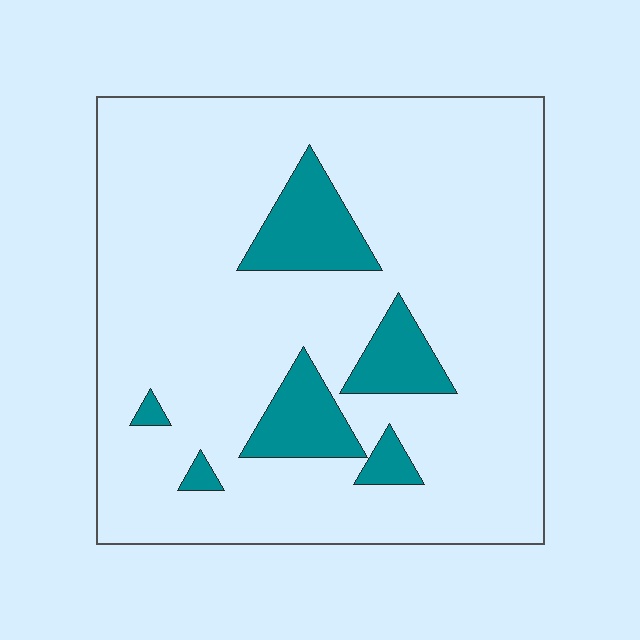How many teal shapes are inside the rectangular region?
6.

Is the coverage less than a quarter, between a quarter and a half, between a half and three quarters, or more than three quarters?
Less than a quarter.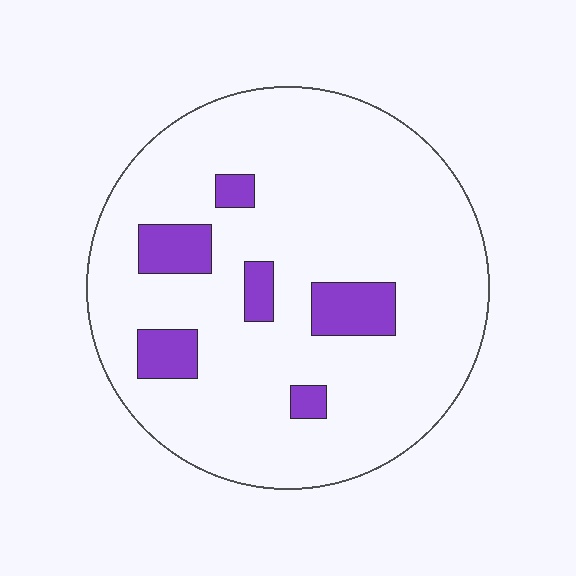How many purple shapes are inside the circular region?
6.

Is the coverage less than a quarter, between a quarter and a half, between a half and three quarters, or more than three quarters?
Less than a quarter.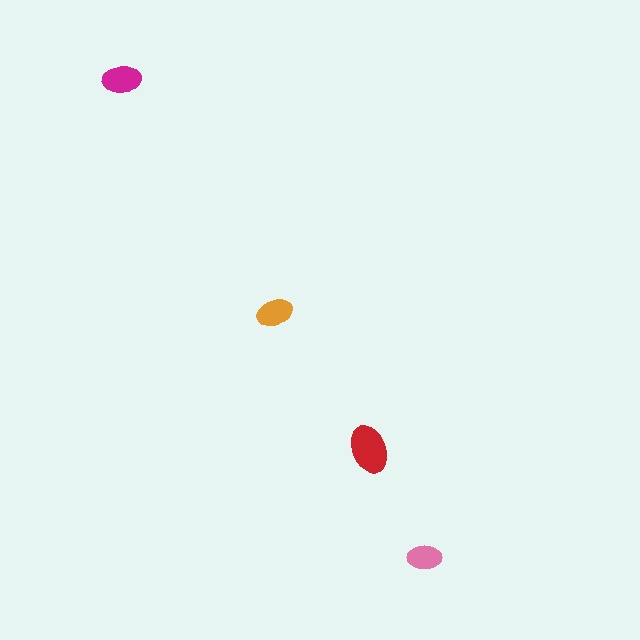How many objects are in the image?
There are 4 objects in the image.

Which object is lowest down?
The pink ellipse is bottommost.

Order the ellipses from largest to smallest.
the red one, the magenta one, the orange one, the pink one.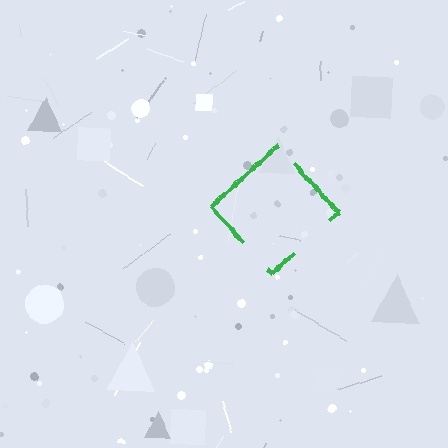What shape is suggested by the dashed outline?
The dashed outline suggests a diamond.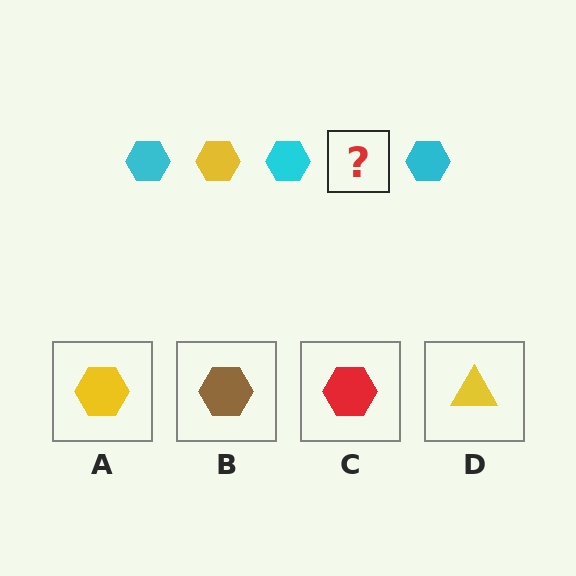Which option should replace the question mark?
Option A.